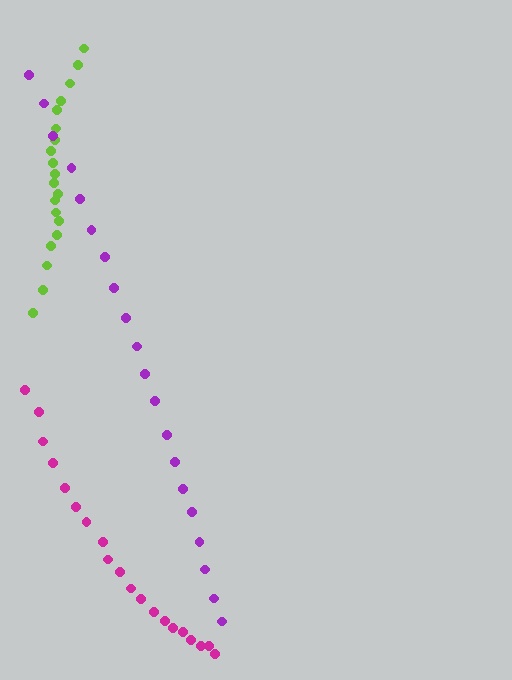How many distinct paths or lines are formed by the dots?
There are 3 distinct paths.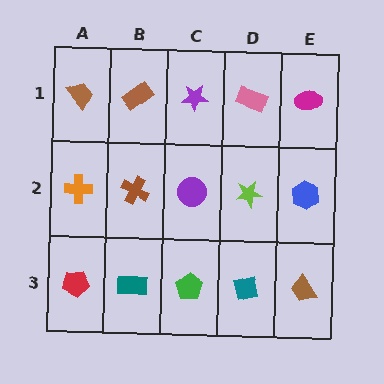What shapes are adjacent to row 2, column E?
A magenta ellipse (row 1, column E), a brown trapezoid (row 3, column E), a lime star (row 2, column D).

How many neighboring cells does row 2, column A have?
3.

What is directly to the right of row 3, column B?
A green pentagon.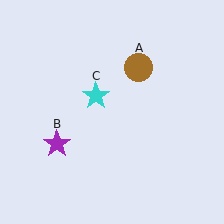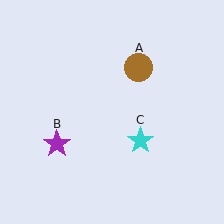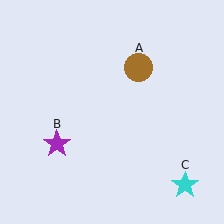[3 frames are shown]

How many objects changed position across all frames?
1 object changed position: cyan star (object C).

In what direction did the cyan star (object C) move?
The cyan star (object C) moved down and to the right.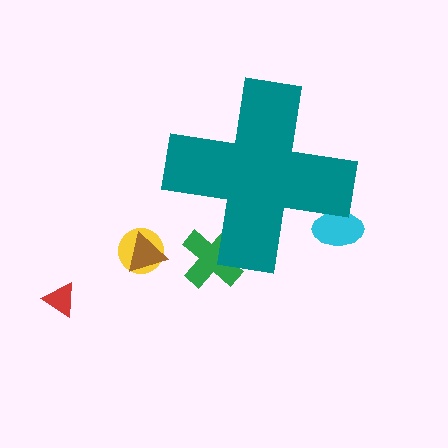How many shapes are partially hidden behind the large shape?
2 shapes are partially hidden.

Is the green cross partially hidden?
Yes, the green cross is partially hidden behind the teal cross.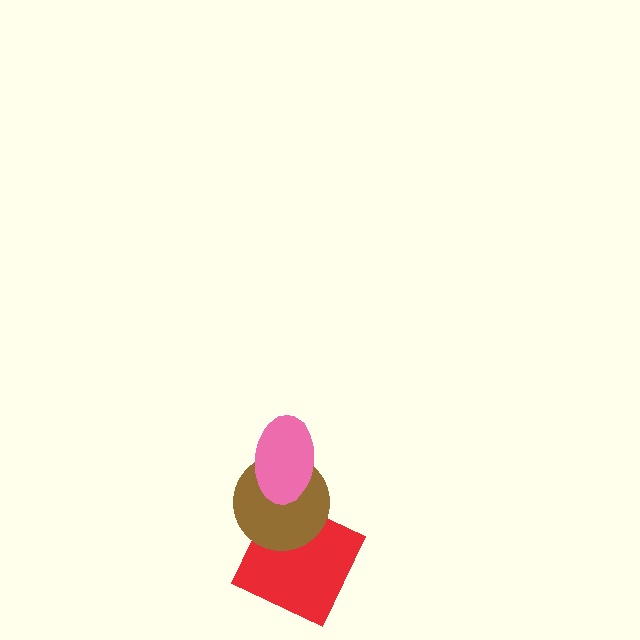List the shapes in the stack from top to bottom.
From top to bottom: the pink ellipse, the brown circle, the red square.